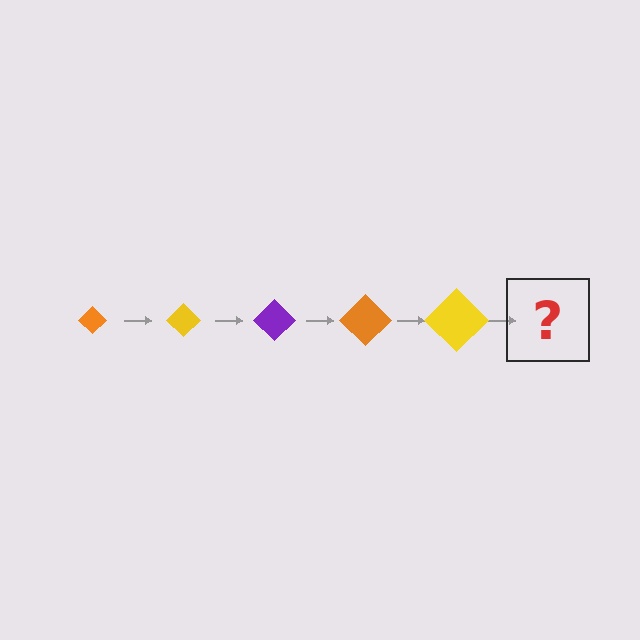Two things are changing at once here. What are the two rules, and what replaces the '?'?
The two rules are that the diamond grows larger each step and the color cycles through orange, yellow, and purple. The '?' should be a purple diamond, larger than the previous one.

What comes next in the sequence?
The next element should be a purple diamond, larger than the previous one.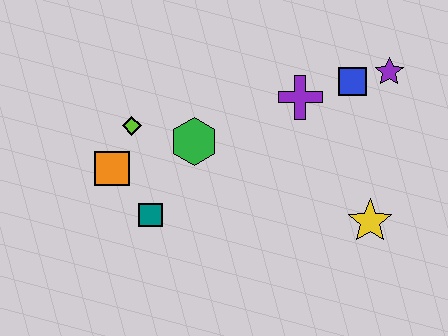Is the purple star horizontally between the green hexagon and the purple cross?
No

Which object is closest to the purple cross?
The blue square is closest to the purple cross.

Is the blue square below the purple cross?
No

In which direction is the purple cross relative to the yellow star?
The purple cross is above the yellow star.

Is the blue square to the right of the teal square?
Yes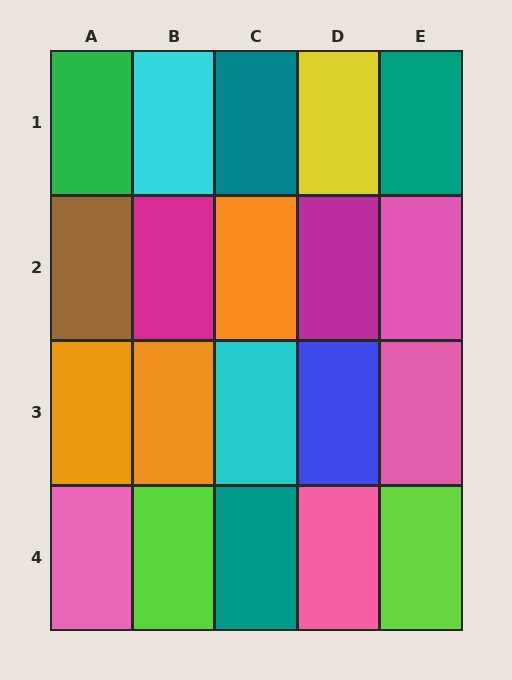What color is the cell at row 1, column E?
Teal.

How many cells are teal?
3 cells are teal.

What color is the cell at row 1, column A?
Green.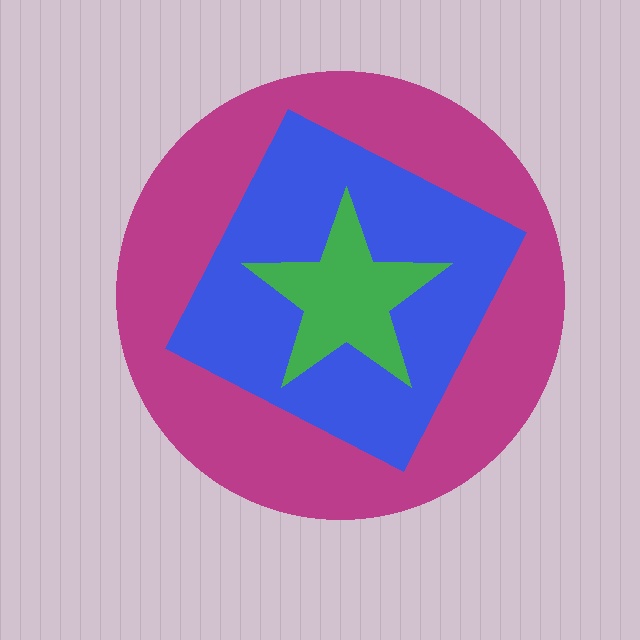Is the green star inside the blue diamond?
Yes.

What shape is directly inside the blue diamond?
The green star.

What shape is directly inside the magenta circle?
The blue diamond.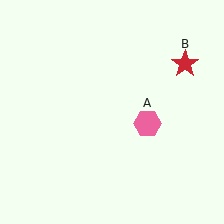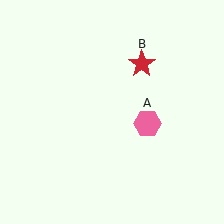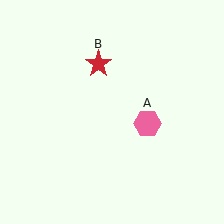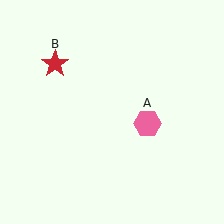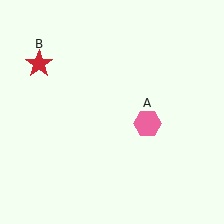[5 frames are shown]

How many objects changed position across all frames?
1 object changed position: red star (object B).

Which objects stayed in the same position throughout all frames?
Pink hexagon (object A) remained stationary.